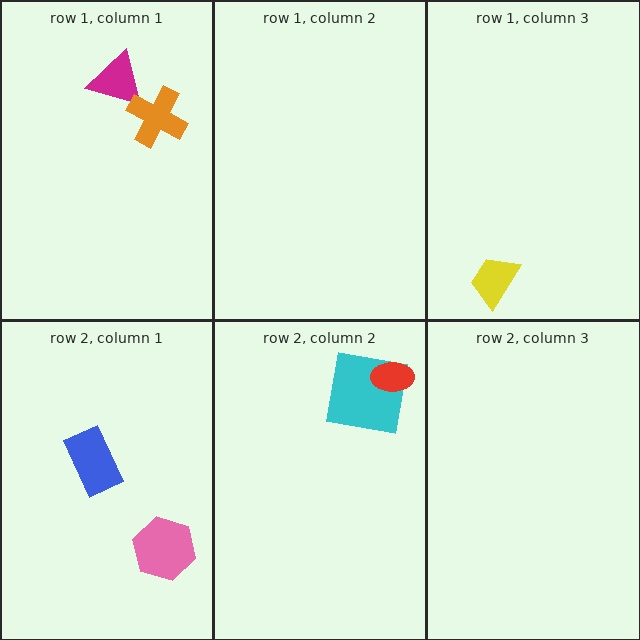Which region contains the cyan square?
The row 2, column 2 region.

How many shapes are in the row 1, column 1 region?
2.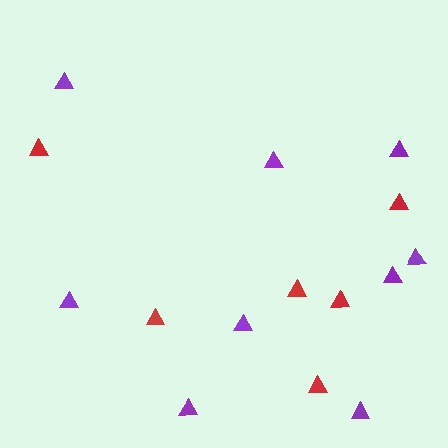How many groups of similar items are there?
There are 2 groups: one group of red triangles (6) and one group of purple triangles (9).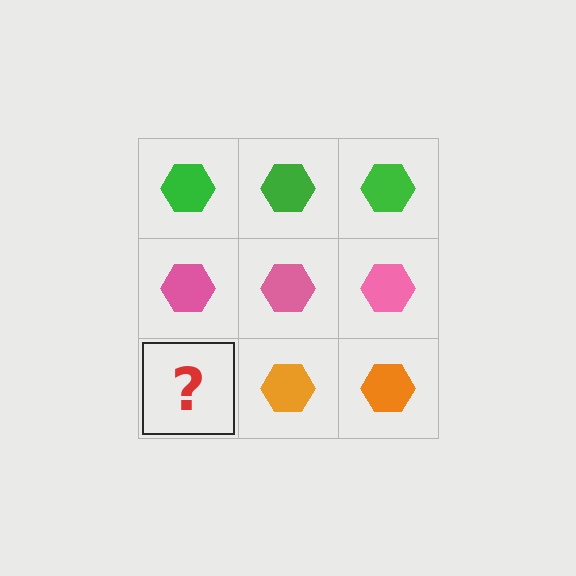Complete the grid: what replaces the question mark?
The question mark should be replaced with an orange hexagon.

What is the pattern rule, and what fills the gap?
The rule is that each row has a consistent color. The gap should be filled with an orange hexagon.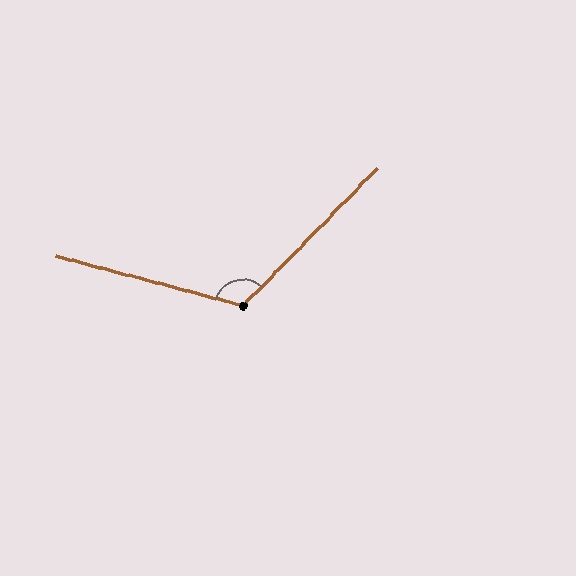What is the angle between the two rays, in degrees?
Approximately 119 degrees.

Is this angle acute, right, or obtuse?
It is obtuse.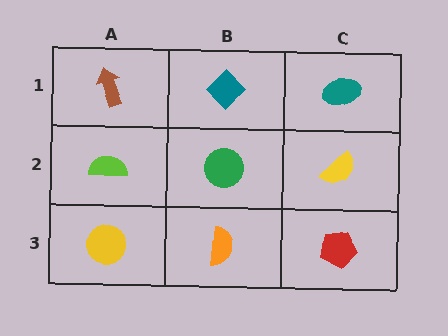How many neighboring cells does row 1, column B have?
3.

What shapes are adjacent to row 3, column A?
A lime semicircle (row 2, column A), an orange semicircle (row 3, column B).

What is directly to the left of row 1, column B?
A brown arrow.